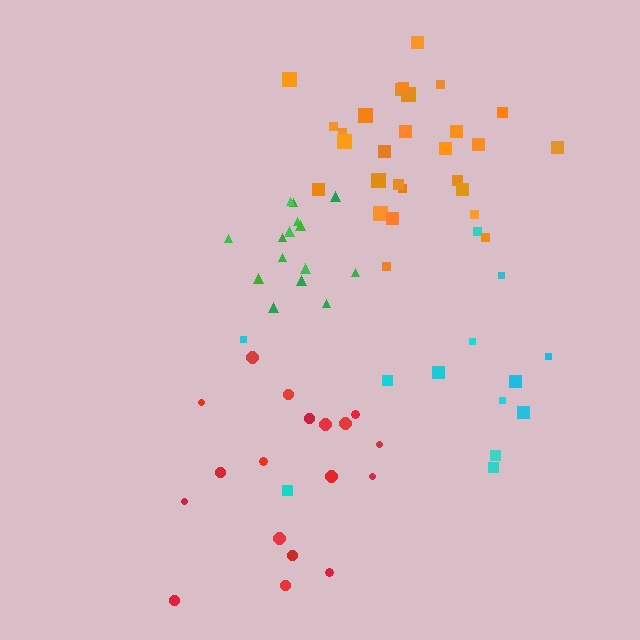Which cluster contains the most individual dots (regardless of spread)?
Orange (28).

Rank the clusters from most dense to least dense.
green, orange, red, cyan.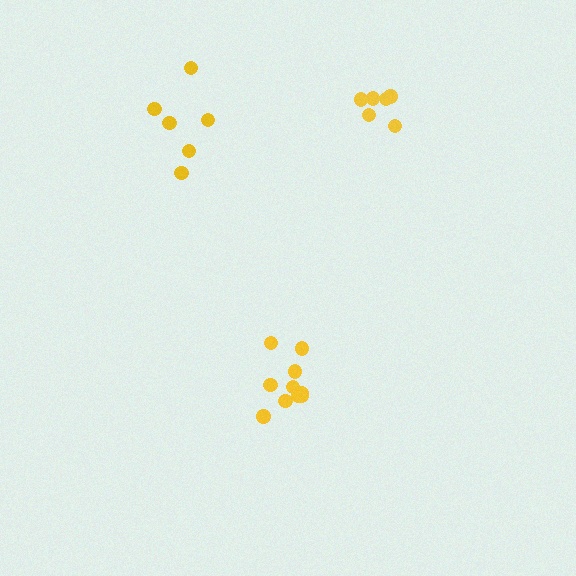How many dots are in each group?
Group 1: 10 dots, Group 2: 6 dots, Group 3: 6 dots (22 total).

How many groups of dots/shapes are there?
There are 3 groups.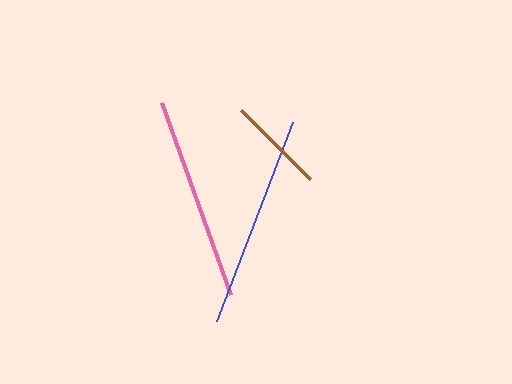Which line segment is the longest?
The blue line is the longest at approximately 214 pixels.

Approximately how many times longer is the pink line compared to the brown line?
The pink line is approximately 2.1 times the length of the brown line.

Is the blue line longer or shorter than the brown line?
The blue line is longer than the brown line.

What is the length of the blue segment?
The blue segment is approximately 214 pixels long.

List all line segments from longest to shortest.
From longest to shortest: blue, pink, brown.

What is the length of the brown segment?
The brown segment is approximately 97 pixels long.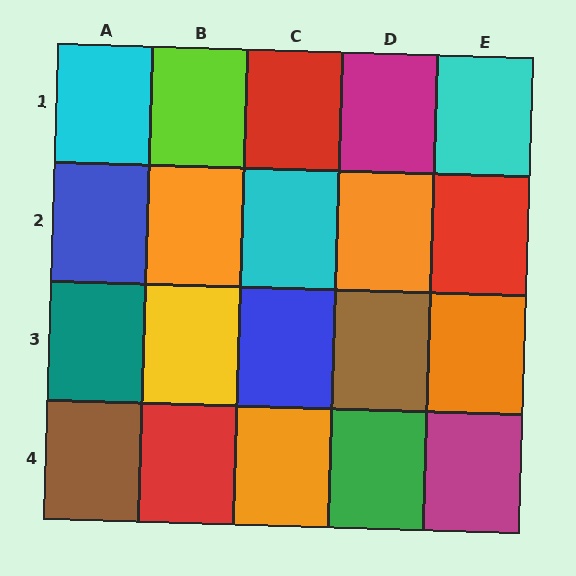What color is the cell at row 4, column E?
Magenta.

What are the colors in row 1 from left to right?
Cyan, lime, red, magenta, cyan.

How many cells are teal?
1 cell is teal.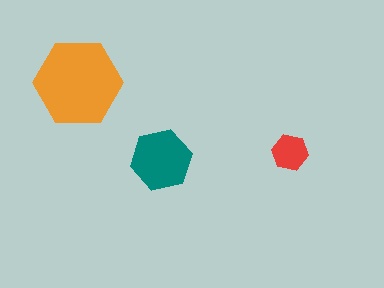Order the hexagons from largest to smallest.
the orange one, the teal one, the red one.